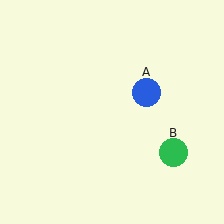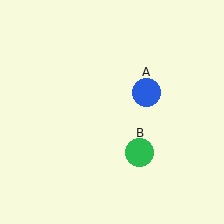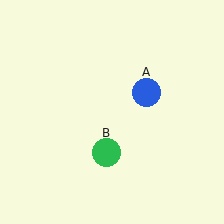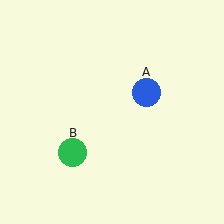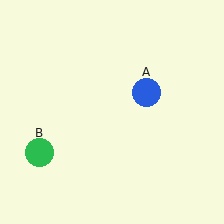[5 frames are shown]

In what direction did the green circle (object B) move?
The green circle (object B) moved left.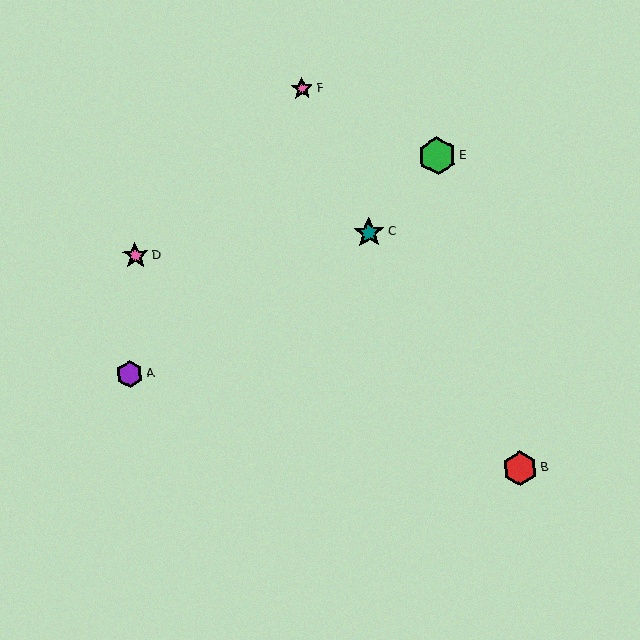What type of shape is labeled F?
Shape F is a pink star.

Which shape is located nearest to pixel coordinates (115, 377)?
The purple hexagon (labeled A) at (129, 374) is nearest to that location.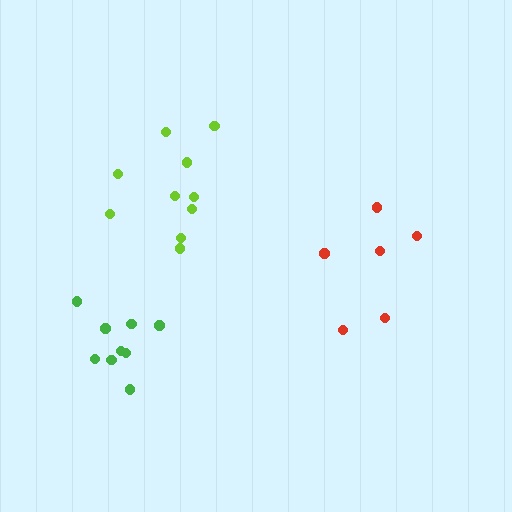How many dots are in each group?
Group 1: 10 dots, Group 2: 6 dots, Group 3: 9 dots (25 total).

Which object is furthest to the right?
The red cluster is rightmost.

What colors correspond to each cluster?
The clusters are colored: lime, red, green.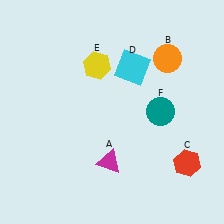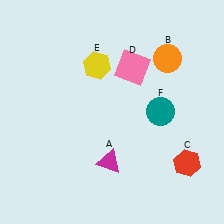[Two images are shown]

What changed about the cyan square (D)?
In Image 1, D is cyan. In Image 2, it changed to pink.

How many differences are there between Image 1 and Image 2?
There is 1 difference between the two images.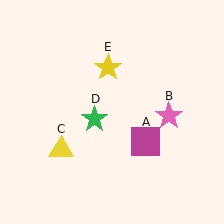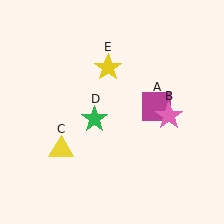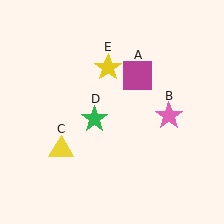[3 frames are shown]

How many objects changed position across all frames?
1 object changed position: magenta square (object A).